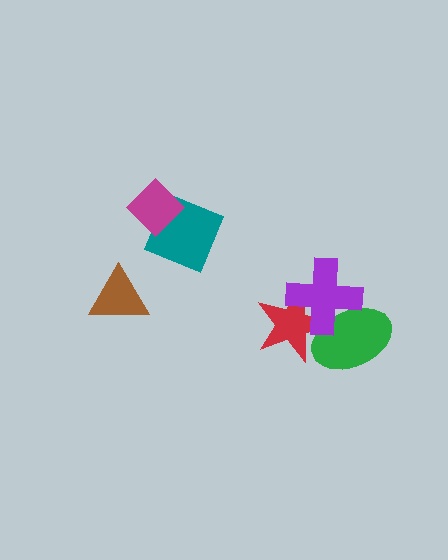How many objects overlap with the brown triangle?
0 objects overlap with the brown triangle.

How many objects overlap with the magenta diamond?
1 object overlaps with the magenta diamond.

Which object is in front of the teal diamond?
The magenta diamond is in front of the teal diamond.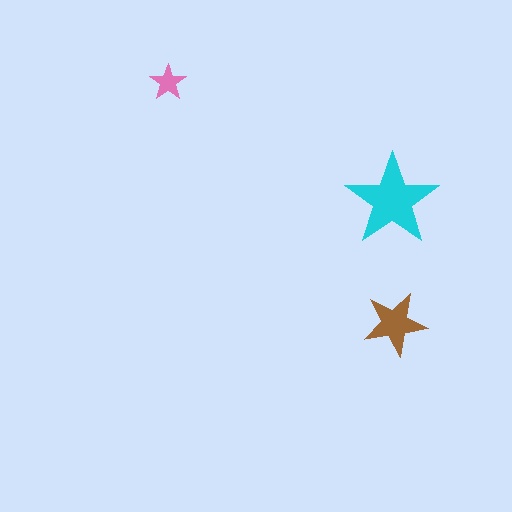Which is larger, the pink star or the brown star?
The brown one.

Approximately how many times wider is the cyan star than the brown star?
About 1.5 times wider.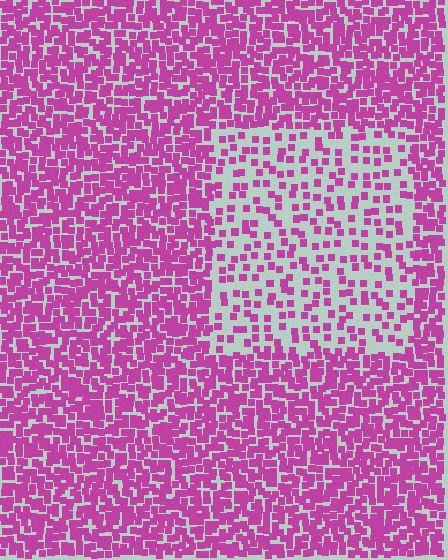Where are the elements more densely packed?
The elements are more densely packed outside the rectangle boundary.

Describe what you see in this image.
The image contains small magenta elements arranged at two different densities. A rectangle-shaped region is visible where the elements are less densely packed than the surrounding area.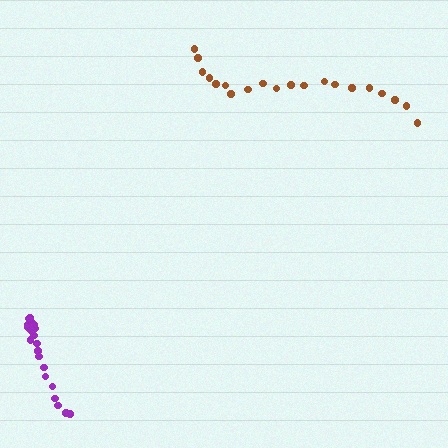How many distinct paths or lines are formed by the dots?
There are 2 distinct paths.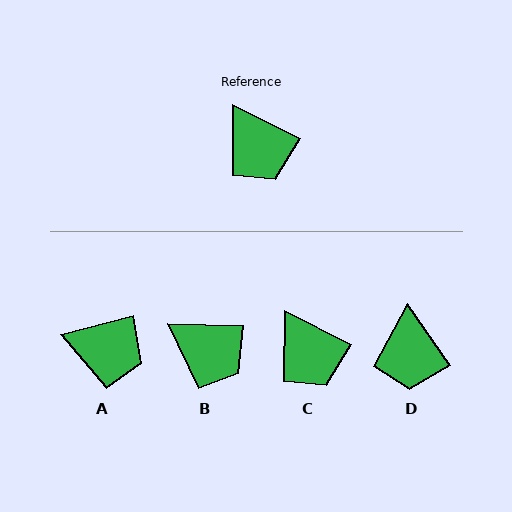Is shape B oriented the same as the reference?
No, it is off by about 26 degrees.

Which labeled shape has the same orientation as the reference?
C.